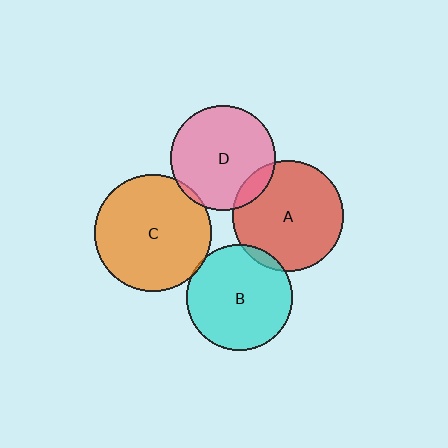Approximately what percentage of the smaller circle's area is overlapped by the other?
Approximately 10%.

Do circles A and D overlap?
Yes.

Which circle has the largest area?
Circle C (orange).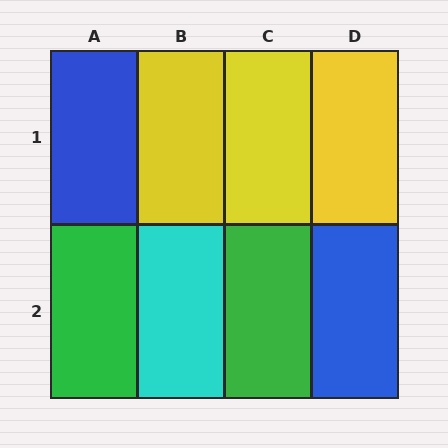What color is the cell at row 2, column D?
Blue.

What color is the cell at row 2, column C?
Green.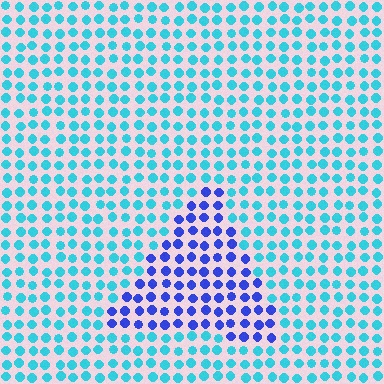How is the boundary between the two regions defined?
The boundary is defined purely by a slight shift in hue (about 49 degrees). Spacing, size, and orientation are identical on both sides.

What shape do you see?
I see a triangle.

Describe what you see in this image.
The image is filled with small cyan elements in a uniform arrangement. A triangle-shaped region is visible where the elements are tinted to a slightly different hue, forming a subtle color boundary.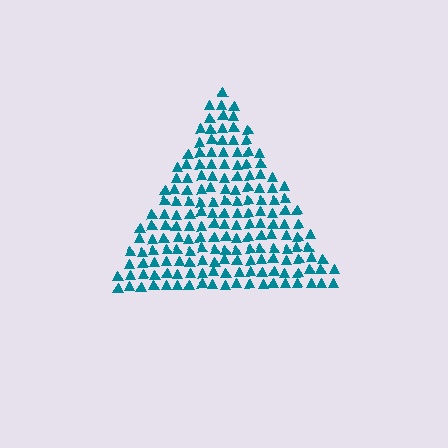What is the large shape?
The large shape is a triangle.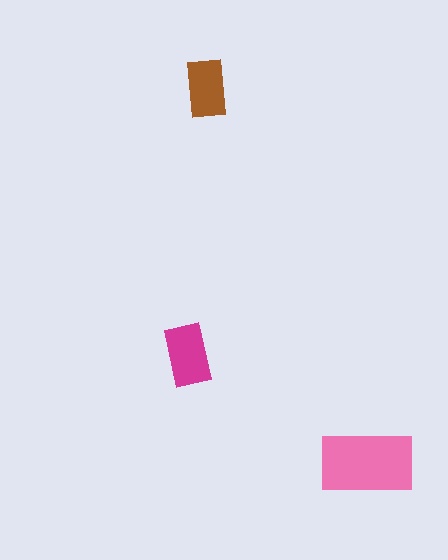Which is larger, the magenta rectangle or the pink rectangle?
The pink one.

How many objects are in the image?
There are 3 objects in the image.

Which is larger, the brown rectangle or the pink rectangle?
The pink one.